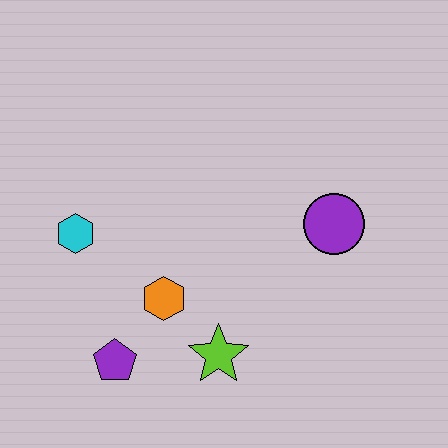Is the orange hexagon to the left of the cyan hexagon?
No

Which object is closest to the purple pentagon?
The orange hexagon is closest to the purple pentagon.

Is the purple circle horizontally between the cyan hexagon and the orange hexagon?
No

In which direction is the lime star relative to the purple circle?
The lime star is below the purple circle.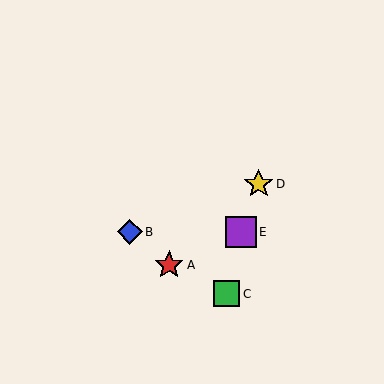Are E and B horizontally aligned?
Yes, both are at y≈232.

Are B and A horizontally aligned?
No, B is at y≈232 and A is at y≈265.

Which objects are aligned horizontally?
Objects B, E are aligned horizontally.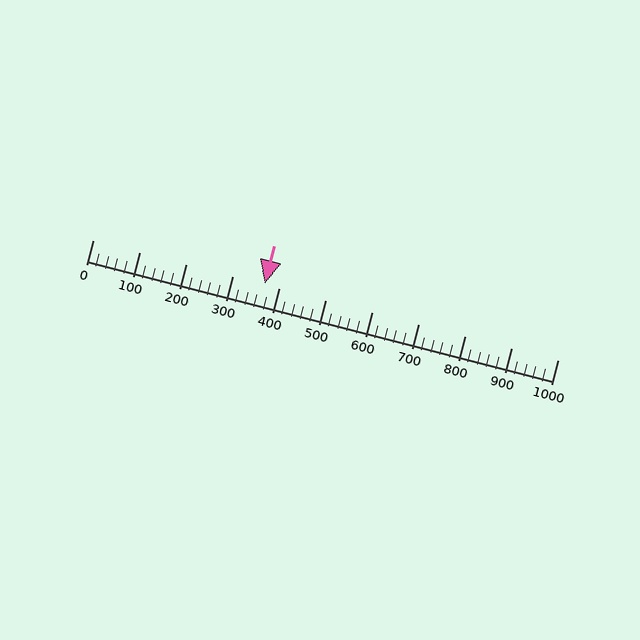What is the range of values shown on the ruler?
The ruler shows values from 0 to 1000.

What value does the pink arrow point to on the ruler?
The pink arrow points to approximately 370.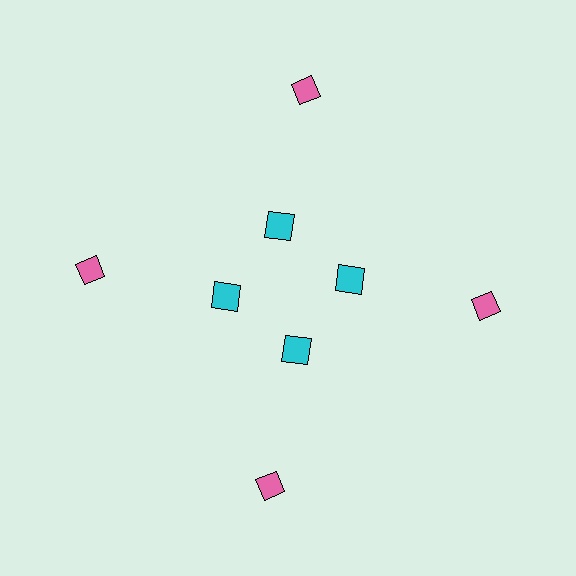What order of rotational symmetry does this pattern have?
This pattern has 4-fold rotational symmetry.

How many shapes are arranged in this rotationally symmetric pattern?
There are 8 shapes, arranged in 4 groups of 2.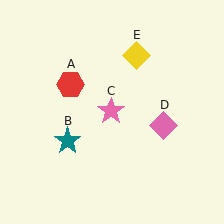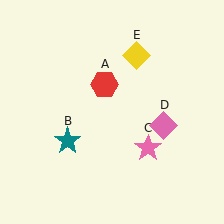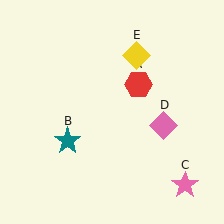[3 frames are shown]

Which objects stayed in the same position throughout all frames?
Teal star (object B) and pink diamond (object D) and yellow diamond (object E) remained stationary.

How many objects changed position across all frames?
2 objects changed position: red hexagon (object A), pink star (object C).